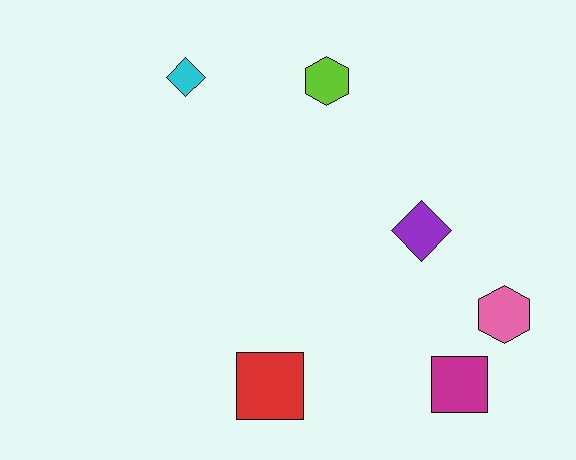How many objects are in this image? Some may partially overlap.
There are 6 objects.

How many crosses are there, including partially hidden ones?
There are no crosses.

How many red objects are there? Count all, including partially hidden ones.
There is 1 red object.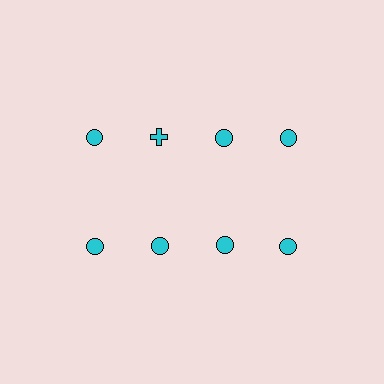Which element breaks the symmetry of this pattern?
The cyan cross in the top row, second from left column breaks the symmetry. All other shapes are cyan circles.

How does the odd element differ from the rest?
It has a different shape: cross instead of circle.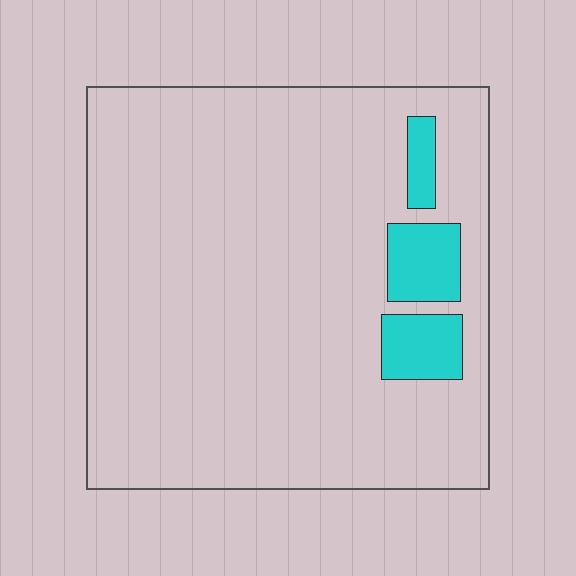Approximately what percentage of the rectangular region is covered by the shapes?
Approximately 10%.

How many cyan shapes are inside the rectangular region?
3.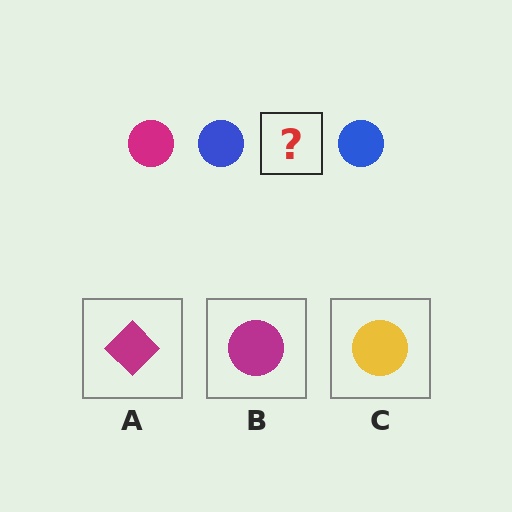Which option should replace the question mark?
Option B.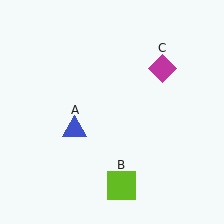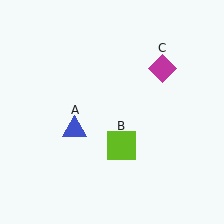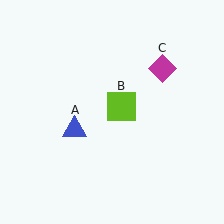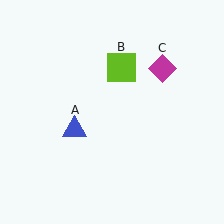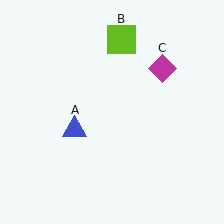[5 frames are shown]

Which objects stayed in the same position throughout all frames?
Blue triangle (object A) and magenta diamond (object C) remained stationary.